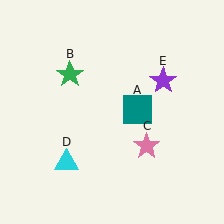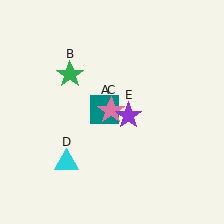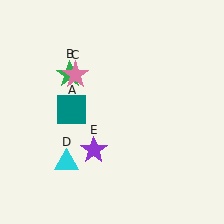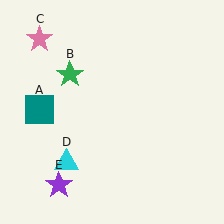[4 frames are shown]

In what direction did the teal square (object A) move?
The teal square (object A) moved left.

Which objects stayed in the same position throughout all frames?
Green star (object B) and cyan triangle (object D) remained stationary.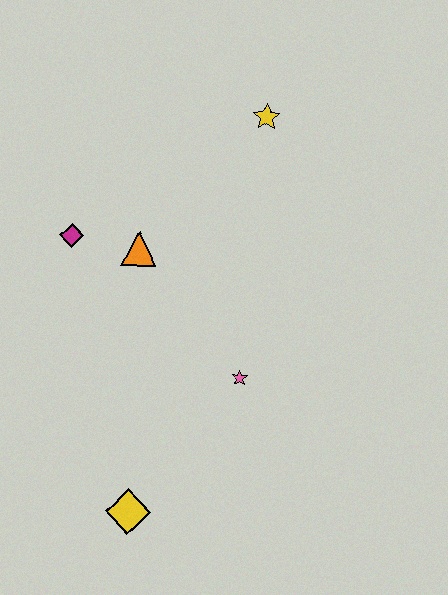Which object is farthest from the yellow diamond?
The yellow star is farthest from the yellow diamond.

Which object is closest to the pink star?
The orange triangle is closest to the pink star.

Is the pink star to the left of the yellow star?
Yes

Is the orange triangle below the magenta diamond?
Yes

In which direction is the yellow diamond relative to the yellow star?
The yellow diamond is below the yellow star.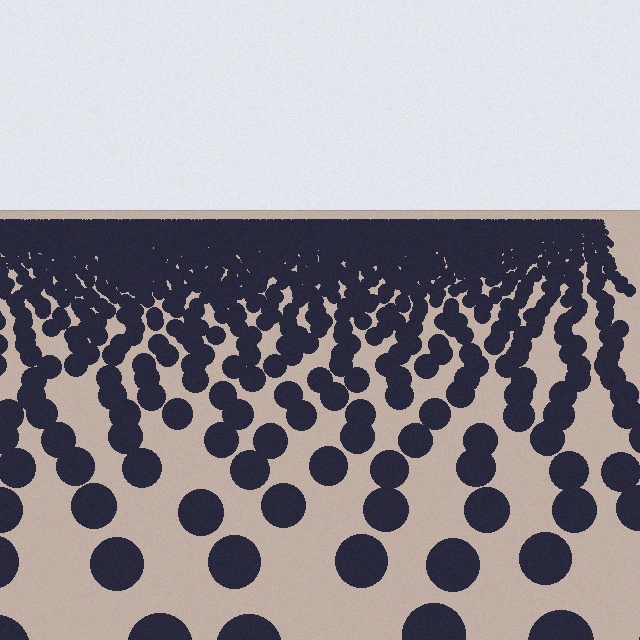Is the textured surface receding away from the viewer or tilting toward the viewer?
The surface is receding away from the viewer. Texture elements get smaller and denser toward the top.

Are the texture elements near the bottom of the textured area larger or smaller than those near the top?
Larger. Near the bottom, elements are closer to the viewer and appear at a bigger on-screen size.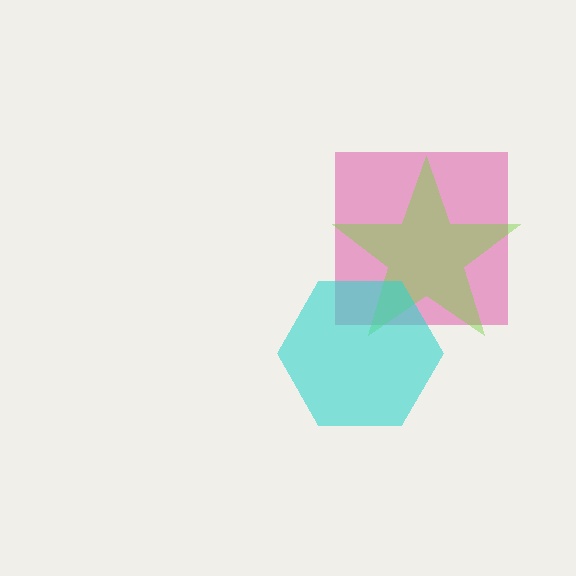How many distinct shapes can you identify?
There are 3 distinct shapes: a pink square, a lime star, a cyan hexagon.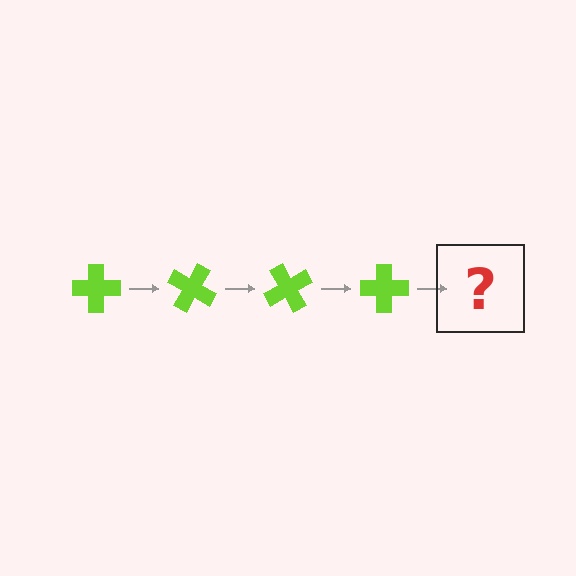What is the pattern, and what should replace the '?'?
The pattern is that the cross rotates 30 degrees each step. The '?' should be a lime cross rotated 120 degrees.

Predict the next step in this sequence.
The next step is a lime cross rotated 120 degrees.